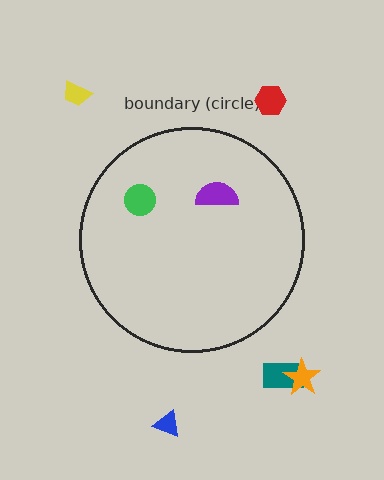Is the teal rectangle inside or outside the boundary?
Outside.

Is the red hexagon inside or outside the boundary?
Outside.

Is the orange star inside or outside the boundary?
Outside.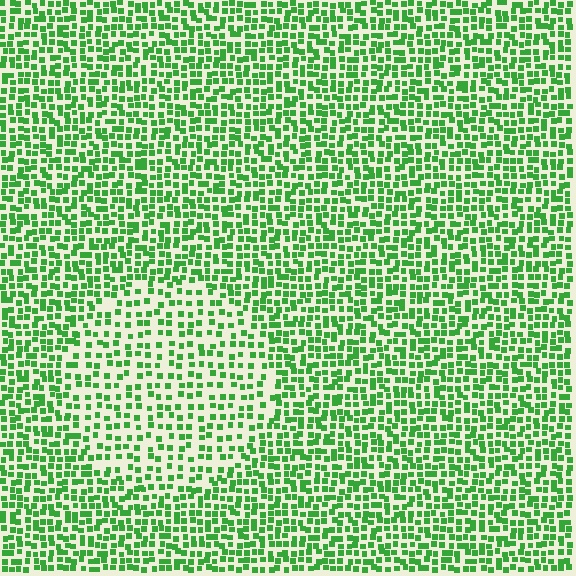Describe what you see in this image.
The image contains small green elements arranged at two different densities. A circle-shaped region is visible where the elements are less densely packed than the surrounding area.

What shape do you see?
I see a circle.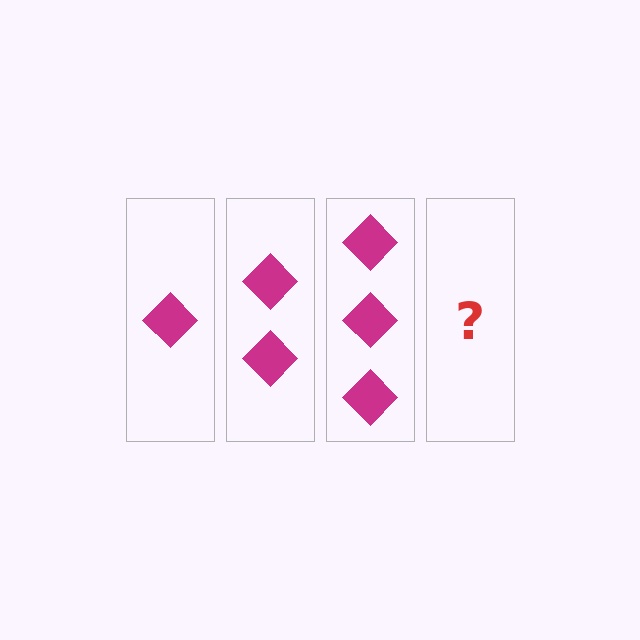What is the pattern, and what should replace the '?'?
The pattern is that each step adds one more diamond. The '?' should be 4 diamonds.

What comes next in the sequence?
The next element should be 4 diamonds.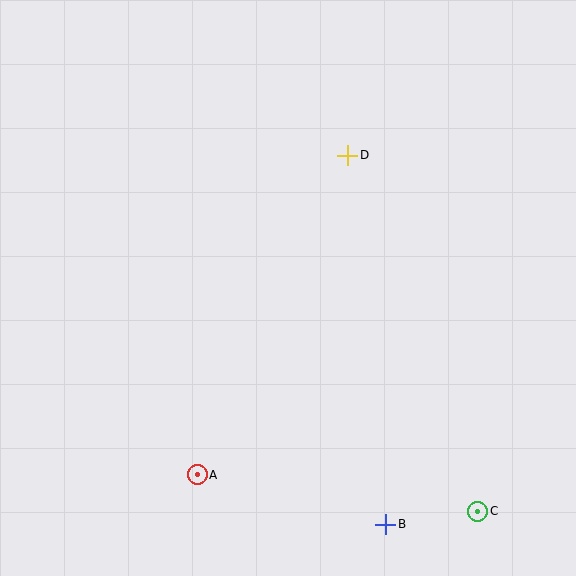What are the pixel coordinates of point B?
Point B is at (386, 524).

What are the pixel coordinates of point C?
Point C is at (478, 511).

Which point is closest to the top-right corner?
Point D is closest to the top-right corner.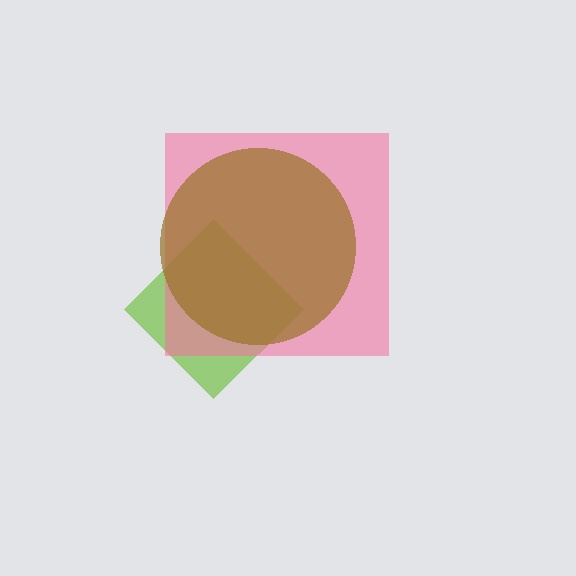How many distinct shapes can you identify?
There are 3 distinct shapes: a lime diamond, a pink square, a brown circle.